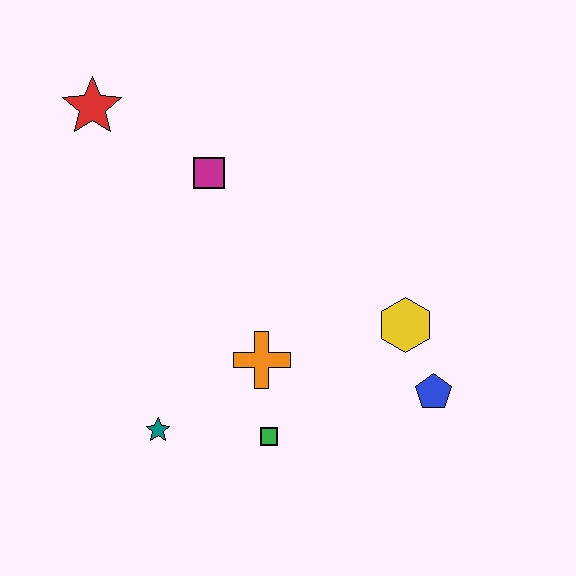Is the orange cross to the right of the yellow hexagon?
No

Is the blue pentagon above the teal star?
Yes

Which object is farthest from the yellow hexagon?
The red star is farthest from the yellow hexagon.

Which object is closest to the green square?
The orange cross is closest to the green square.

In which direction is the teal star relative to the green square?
The teal star is to the left of the green square.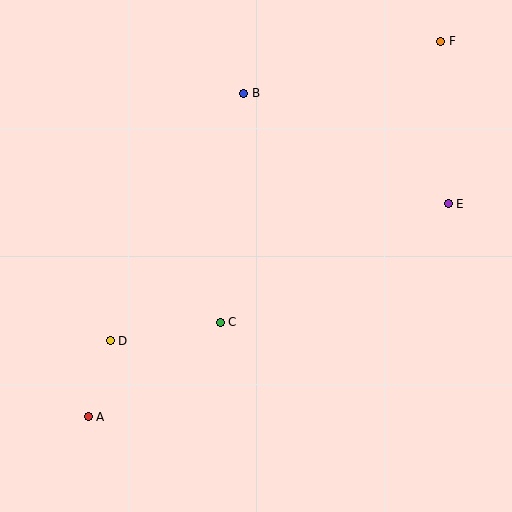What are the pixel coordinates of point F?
Point F is at (441, 41).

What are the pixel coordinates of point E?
Point E is at (448, 204).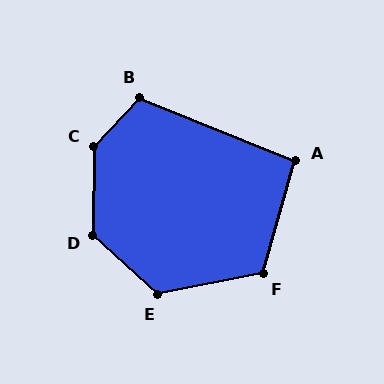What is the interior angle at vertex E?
Approximately 126 degrees (obtuse).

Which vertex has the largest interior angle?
C, at approximately 138 degrees.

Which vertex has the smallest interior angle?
A, at approximately 96 degrees.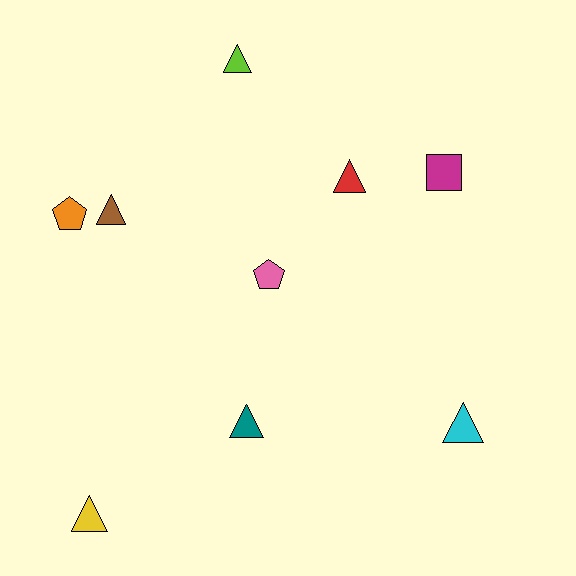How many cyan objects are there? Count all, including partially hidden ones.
There is 1 cyan object.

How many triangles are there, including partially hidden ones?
There are 6 triangles.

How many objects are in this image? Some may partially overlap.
There are 9 objects.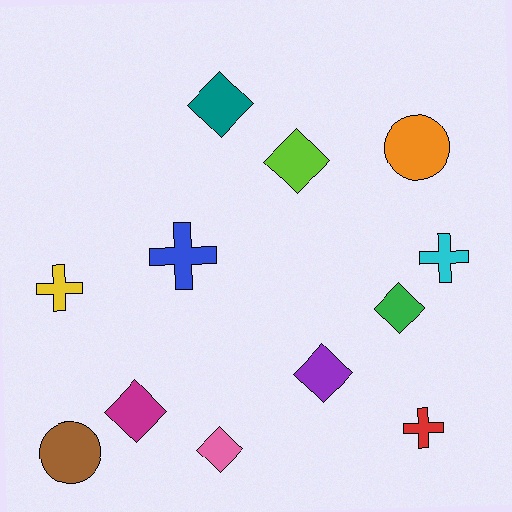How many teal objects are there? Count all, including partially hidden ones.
There is 1 teal object.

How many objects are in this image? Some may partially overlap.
There are 12 objects.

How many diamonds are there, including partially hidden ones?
There are 6 diamonds.